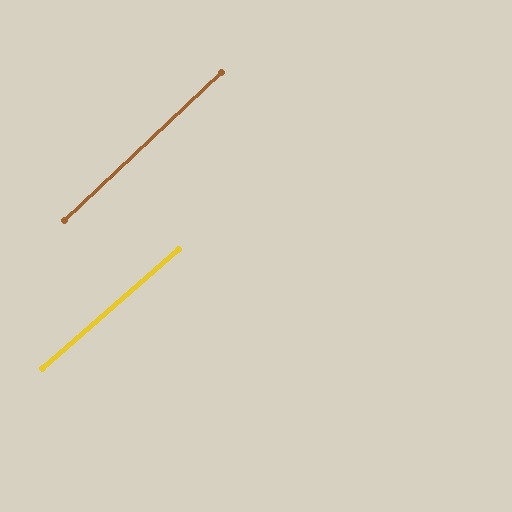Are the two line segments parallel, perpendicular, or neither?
Parallel — their directions differ by only 1.8°.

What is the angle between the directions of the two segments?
Approximately 2 degrees.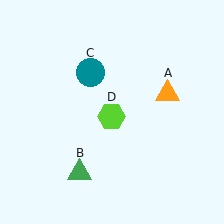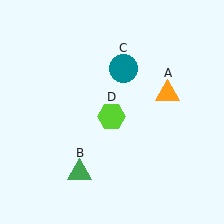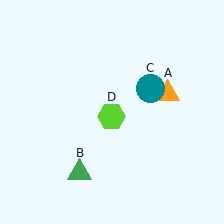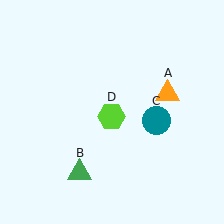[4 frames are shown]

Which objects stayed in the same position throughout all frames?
Orange triangle (object A) and green triangle (object B) and lime hexagon (object D) remained stationary.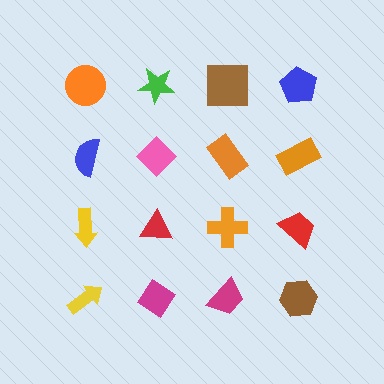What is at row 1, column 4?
A blue pentagon.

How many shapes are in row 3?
4 shapes.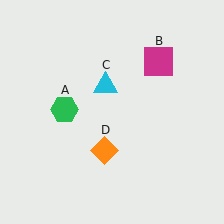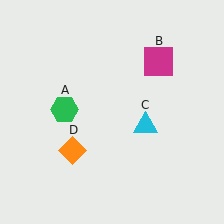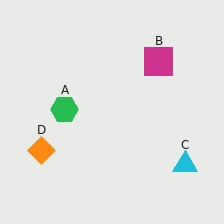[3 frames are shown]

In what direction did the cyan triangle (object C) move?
The cyan triangle (object C) moved down and to the right.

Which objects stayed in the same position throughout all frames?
Green hexagon (object A) and magenta square (object B) remained stationary.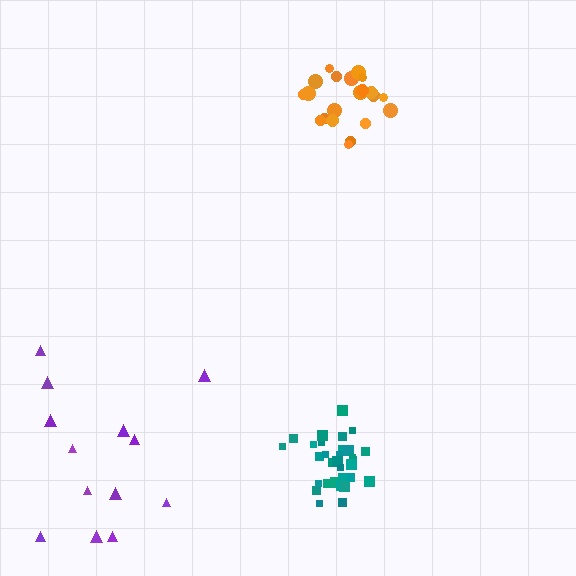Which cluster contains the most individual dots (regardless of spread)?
Teal (31).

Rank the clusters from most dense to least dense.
teal, orange, purple.